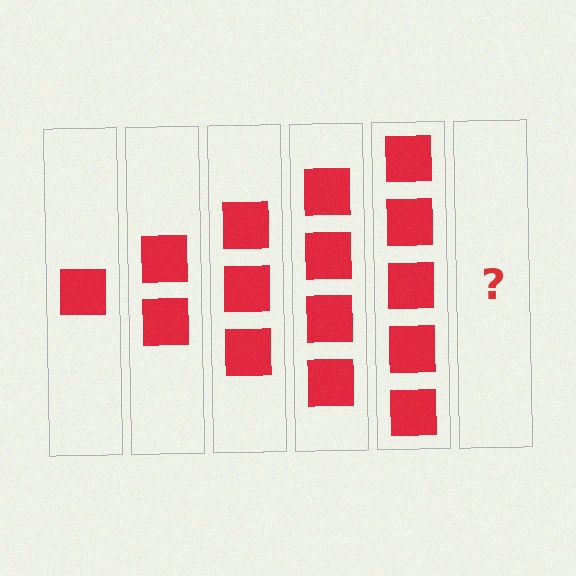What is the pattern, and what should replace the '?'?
The pattern is that each step adds one more square. The '?' should be 6 squares.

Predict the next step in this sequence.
The next step is 6 squares.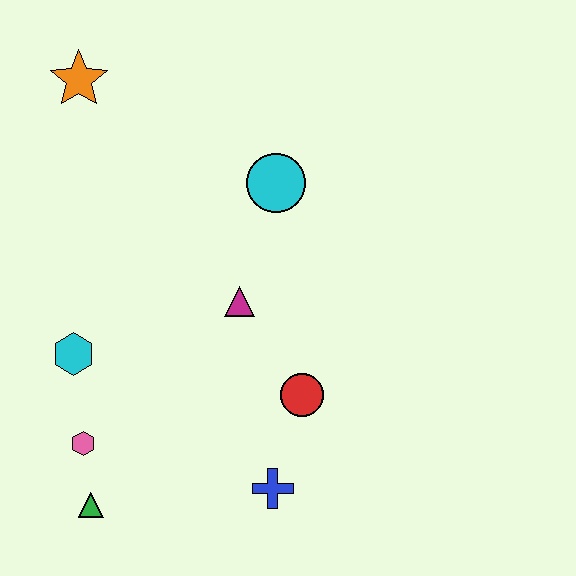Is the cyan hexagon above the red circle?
Yes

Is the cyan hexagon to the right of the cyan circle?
No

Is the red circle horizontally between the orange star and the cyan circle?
No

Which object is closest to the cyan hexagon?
The pink hexagon is closest to the cyan hexagon.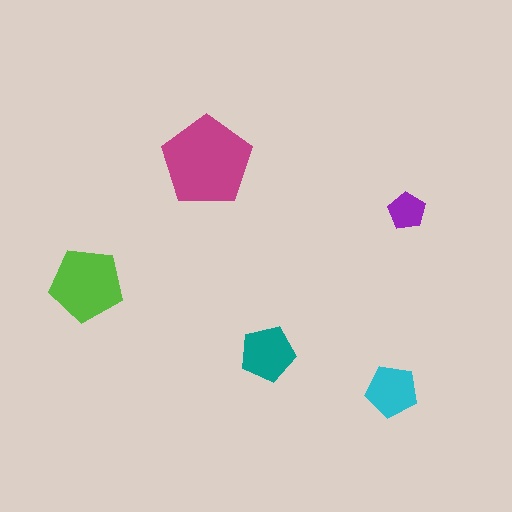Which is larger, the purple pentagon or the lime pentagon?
The lime one.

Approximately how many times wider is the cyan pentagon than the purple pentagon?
About 1.5 times wider.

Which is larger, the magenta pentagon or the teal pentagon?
The magenta one.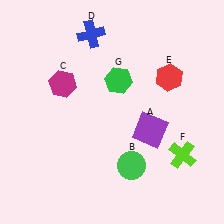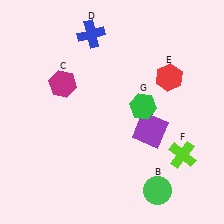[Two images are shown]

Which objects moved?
The objects that moved are: the green circle (B), the green hexagon (G).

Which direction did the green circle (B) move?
The green circle (B) moved right.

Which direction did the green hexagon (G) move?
The green hexagon (G) moved down.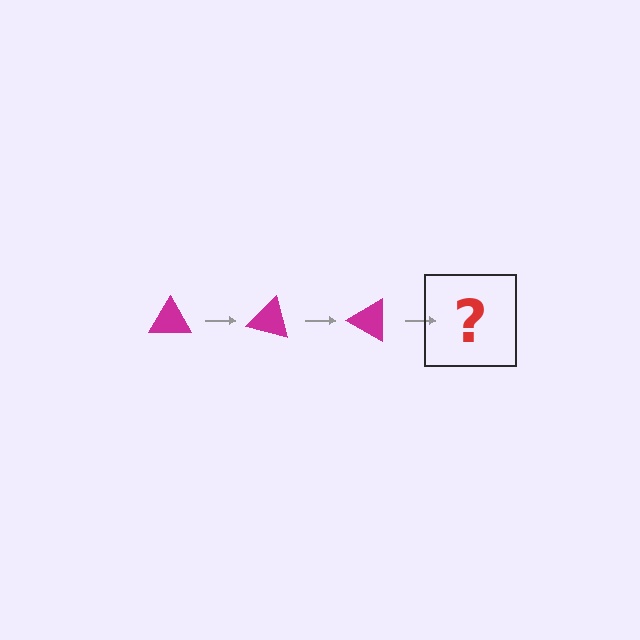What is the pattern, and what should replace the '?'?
The pattern is that the triangle rotates 15 degrees each step. The '?' should be a magenta triangle rotated 45 degrees.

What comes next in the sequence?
The next element should be a magenta triangle rotated 45 degrees.